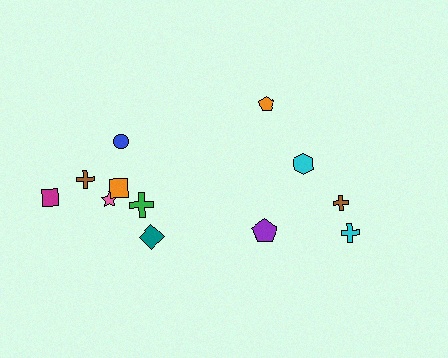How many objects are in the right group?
There are 5 objects.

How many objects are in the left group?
There are 7 objects.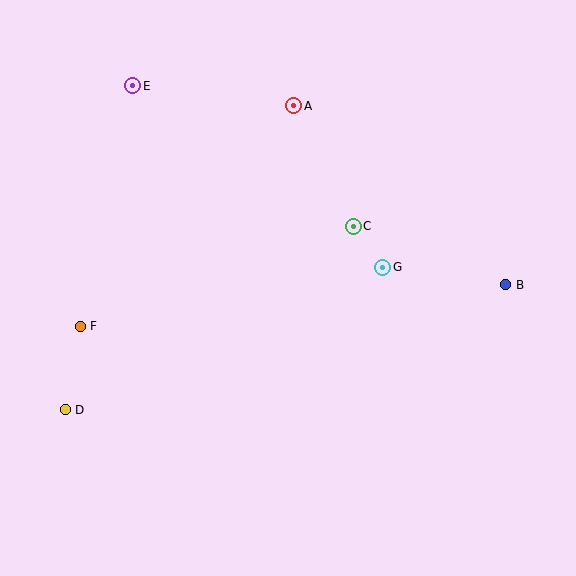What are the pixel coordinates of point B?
Point B is at (506, 285).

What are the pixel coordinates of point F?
Point F is at (80, 326).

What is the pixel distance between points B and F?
The distance between B and F is 428 pixels.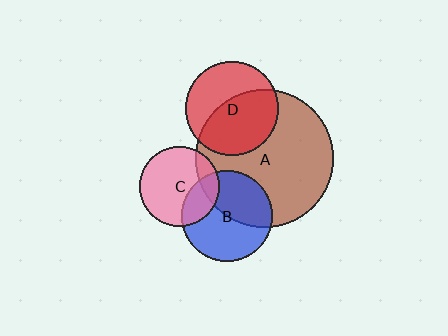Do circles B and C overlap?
Yes.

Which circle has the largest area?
Circle A (brown).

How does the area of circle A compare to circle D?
Approximately 2.2 times.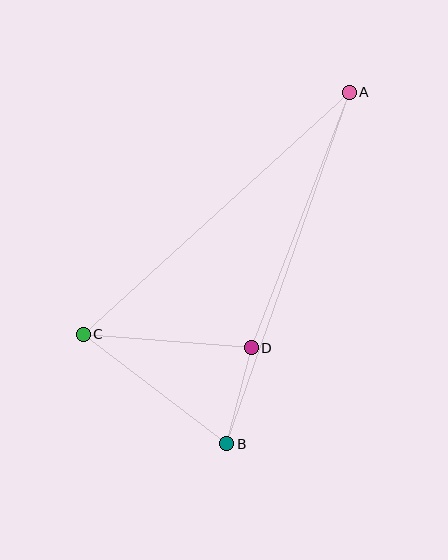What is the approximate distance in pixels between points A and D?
The distance between A and D is approximately 274 pixels.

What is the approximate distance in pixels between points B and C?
The distance between B and C is approximately 180 pixels.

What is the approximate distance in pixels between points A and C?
The distance between A and C is approximately 359 pixels.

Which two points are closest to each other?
Points B and D are closest to each other.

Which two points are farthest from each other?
Points A and B are farthest from each other.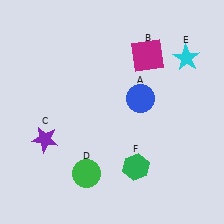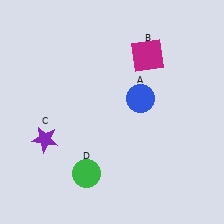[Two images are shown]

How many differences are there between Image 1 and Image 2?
There are 2 differences between the two images.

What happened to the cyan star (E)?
The cyan star (E) was removed in Image 2. It was in the top-right area of Image 1.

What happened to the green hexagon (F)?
The green hexagon (F) was removed in Image 2. It was in the bottom-right area of Image 1.